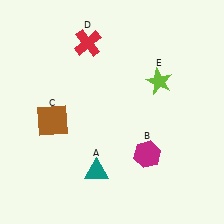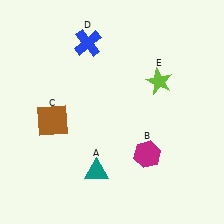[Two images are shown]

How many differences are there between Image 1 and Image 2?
There is 1 difference between the two images.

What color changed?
The cross (D) changed from red in Image 1 to blue in Image 2.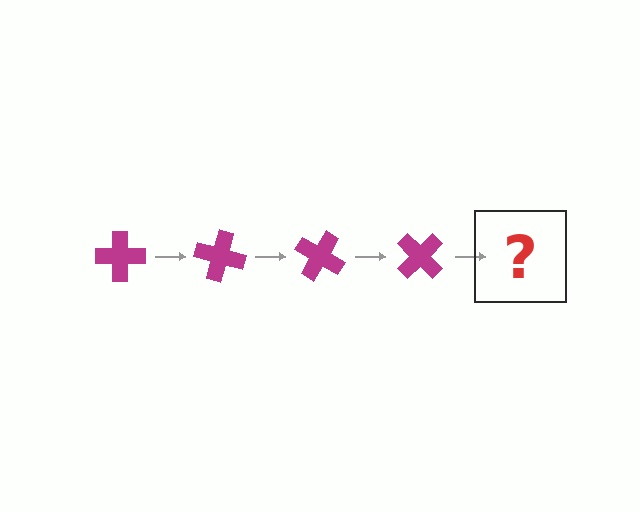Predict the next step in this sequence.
The next step is a magenta cross rotated 60 degrees.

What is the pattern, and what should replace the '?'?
The pattern is that the cross rotates 15 degrees each step. The '?' should be a magenta cross rotated 60 degrees.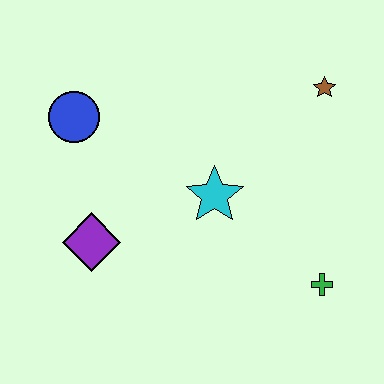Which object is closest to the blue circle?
The purple diamond is closest to the blue circle.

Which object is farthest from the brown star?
The purple diamond is farthest from the brown star.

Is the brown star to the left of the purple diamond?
No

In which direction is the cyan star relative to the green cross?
The cyan star is to the left of the green cross.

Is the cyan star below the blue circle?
Yes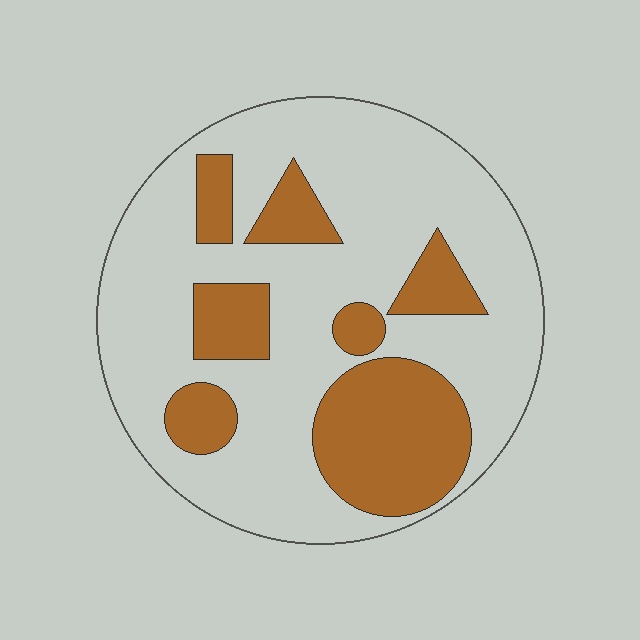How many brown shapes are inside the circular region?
7.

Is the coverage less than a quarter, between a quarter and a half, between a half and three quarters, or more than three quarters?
Between a quarter and a half.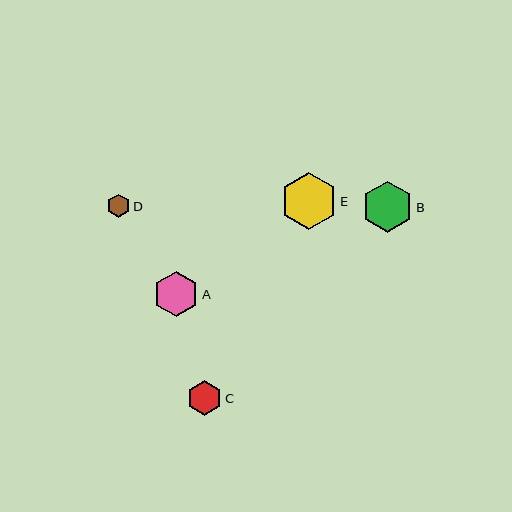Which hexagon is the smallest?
Hexagon D is the smallest with a size of approximately 23 pixels.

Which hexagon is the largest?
Hexagon E is the largest with a size of approximately 57 pixels.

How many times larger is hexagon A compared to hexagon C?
Hexagon A is approximately 1.3 times the size of hexagon C.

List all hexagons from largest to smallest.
From largest to smallest: E, B, A, C, D.